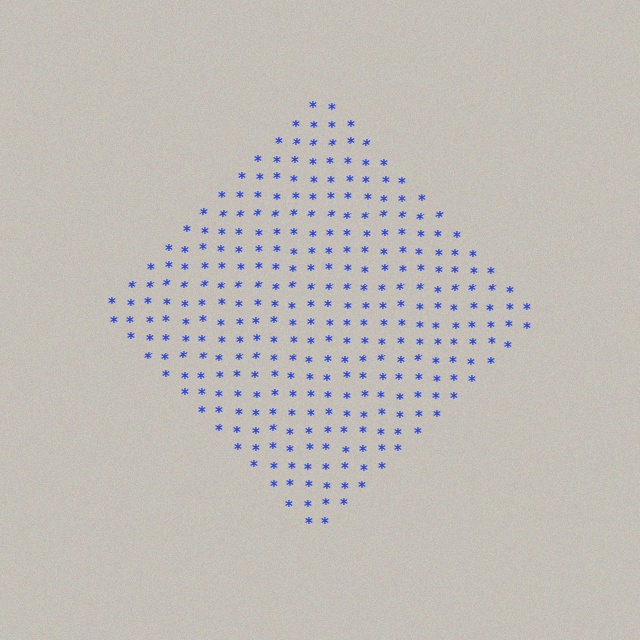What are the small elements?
The small elements are asterisks.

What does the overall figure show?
The overall figure shows a diamond.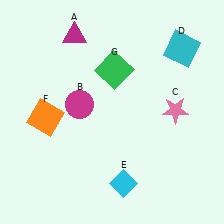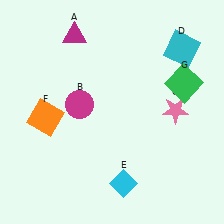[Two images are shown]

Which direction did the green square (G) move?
The green square (G) moved right.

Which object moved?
The green square (G) moved right.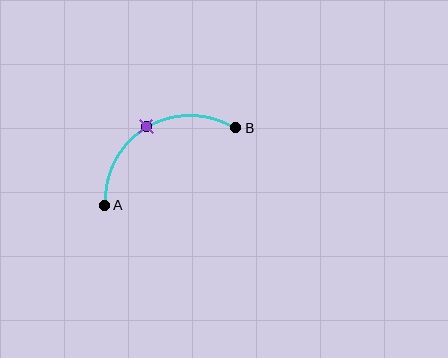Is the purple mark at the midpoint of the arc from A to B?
Yes. The purple mark lies on the arc at equal arc-length from both A and B — it is the arc midpoint.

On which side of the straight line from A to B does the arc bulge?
The arc bulges above the straight line connecting A and B.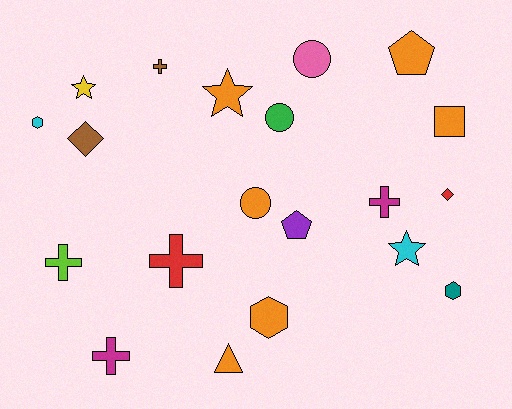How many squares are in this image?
There is 1 square.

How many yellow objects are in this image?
There is 1 yellow object.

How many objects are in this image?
There are 20 objects.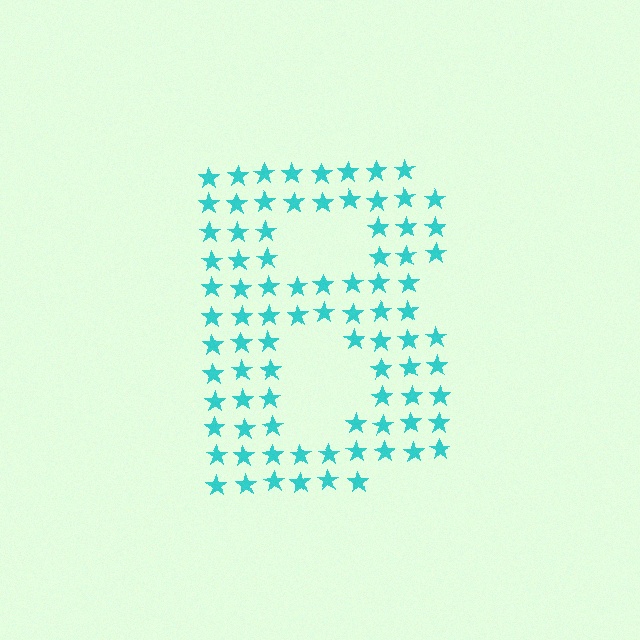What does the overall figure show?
The overall figure shows the letter B.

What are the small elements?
The small elements are stars.